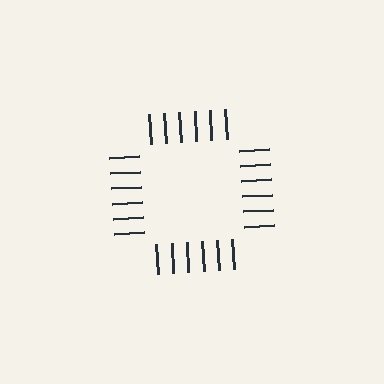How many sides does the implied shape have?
4 sides — the line-ends trace a square.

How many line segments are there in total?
24 — 6 along each of the 4 edges.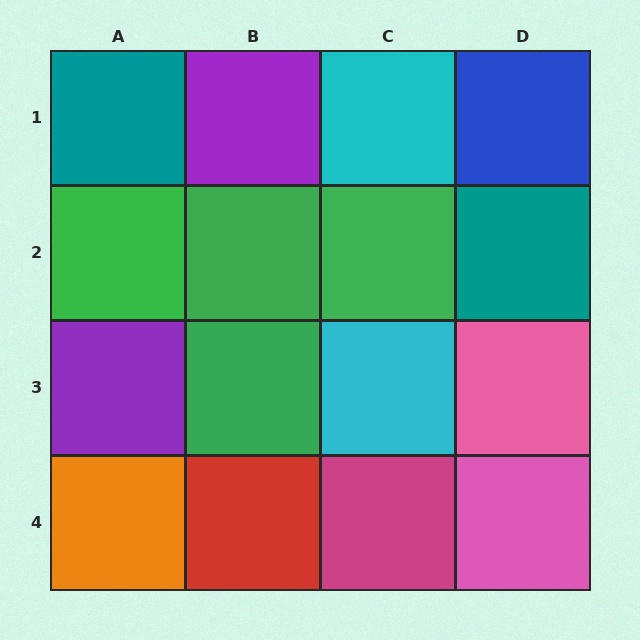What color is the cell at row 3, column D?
Pink.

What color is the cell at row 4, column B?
Red.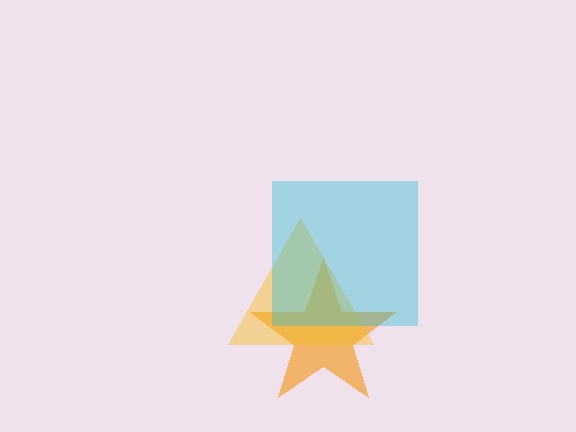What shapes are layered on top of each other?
The layered shapes are: an orange star, a yellow triangle, a cyan square.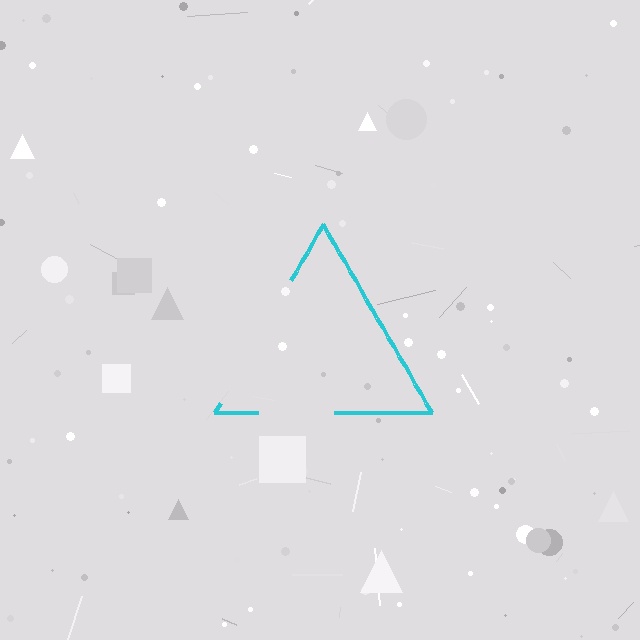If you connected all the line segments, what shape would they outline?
They would outline a triangle.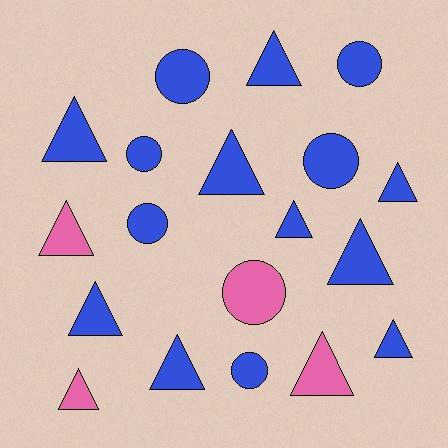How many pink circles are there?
There is 1 pink circle.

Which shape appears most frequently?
Triangle, with 12 objects.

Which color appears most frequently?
Blue, with 15 objects.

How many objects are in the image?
There are 19 objects.